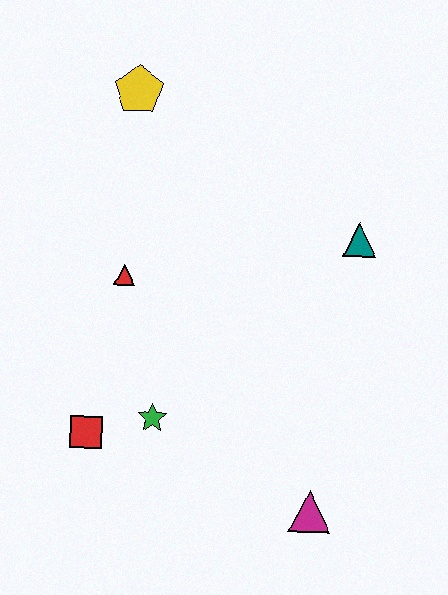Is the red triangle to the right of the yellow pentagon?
No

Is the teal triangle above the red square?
Yes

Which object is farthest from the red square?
The yellow pentagon is farthest from the red square.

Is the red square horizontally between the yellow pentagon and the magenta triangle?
No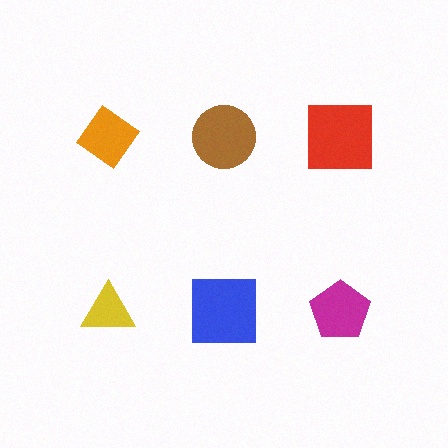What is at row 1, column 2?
A brown circle.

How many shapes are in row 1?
3 shapes.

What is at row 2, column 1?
A yellow triangle.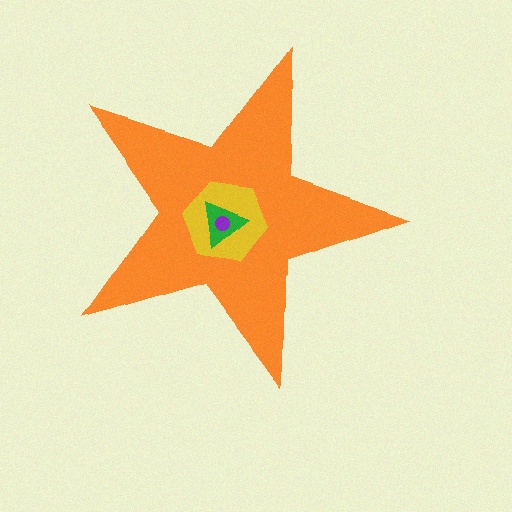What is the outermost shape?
The orange star.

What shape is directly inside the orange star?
The yellow hexagon.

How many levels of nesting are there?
4.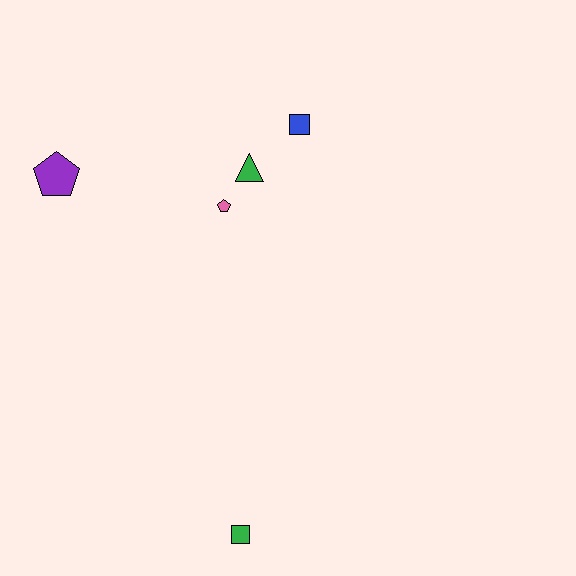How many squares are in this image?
There are 2 squares.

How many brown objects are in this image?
There are no brown objects.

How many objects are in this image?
There are 5 objects.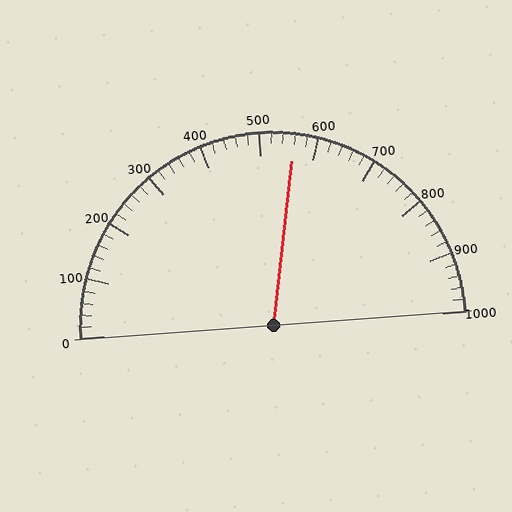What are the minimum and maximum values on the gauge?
The gauge ranges from 0 to 1000.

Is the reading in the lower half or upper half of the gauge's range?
The reading is in the upper half of the range (0 to 1000).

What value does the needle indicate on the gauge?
The needle indicates approximately 560.